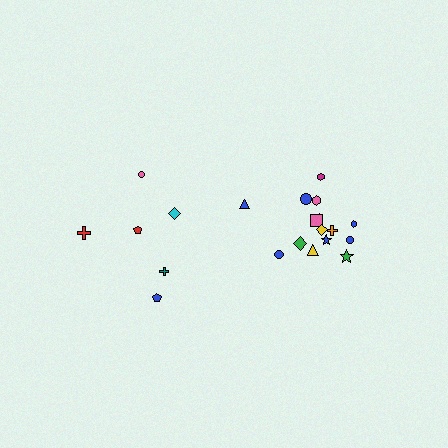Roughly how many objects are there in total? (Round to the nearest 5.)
Roughly 20 objects in total.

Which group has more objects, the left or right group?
The right group.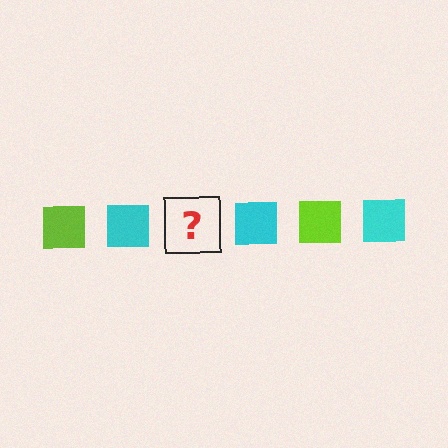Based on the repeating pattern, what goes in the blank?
The blank should be a lime square.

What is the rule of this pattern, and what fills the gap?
The rule is that the pattern cycles through lime, cyan squares. The gap should be filled with a lime square.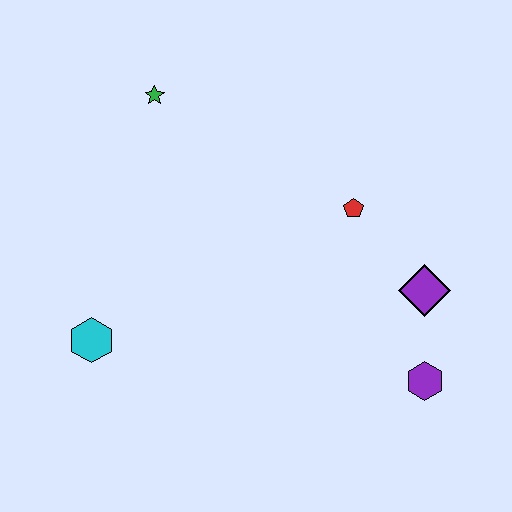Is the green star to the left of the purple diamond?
Yes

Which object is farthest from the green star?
The purple hexagon is farthest from the green star.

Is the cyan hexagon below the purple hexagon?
No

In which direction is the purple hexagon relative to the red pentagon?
The purple hexagon is below the red pentagon.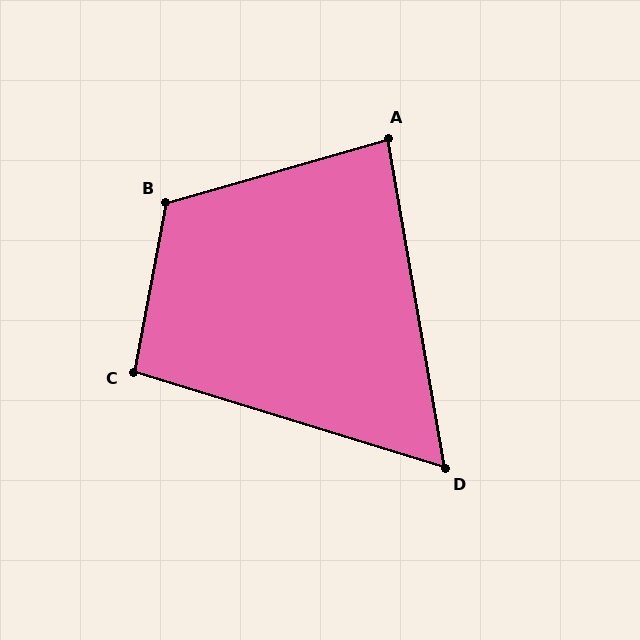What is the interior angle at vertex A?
Approximately 84 degrees (acute).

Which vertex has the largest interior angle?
B, at approximately 117 degrees.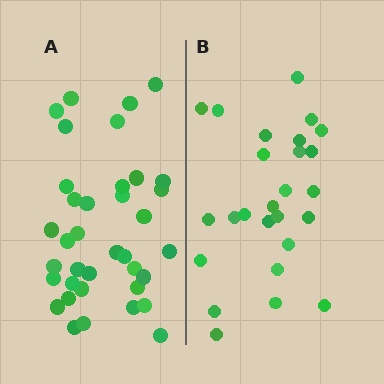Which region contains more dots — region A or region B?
Region A (the left region) has more dots.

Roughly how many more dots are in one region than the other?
Region A has roughly 12 or so more dots than region B.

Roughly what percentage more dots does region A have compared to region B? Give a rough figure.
About 40% more.